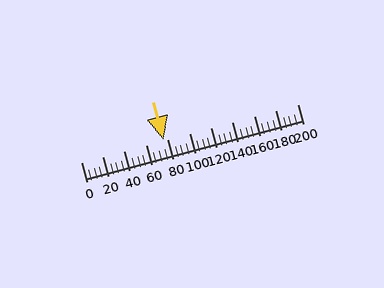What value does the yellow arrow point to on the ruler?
The yellow arrow points to approximately 76.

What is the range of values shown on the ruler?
The ruler shows values from 0 to 200.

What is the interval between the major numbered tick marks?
The major tick marks are spaced 20 units apart.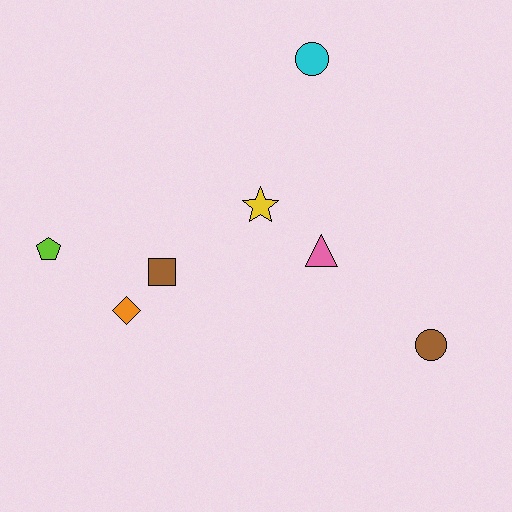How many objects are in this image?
There are 7 objects.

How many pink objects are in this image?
There is 1 pink object.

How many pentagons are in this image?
There is 1 pentagon.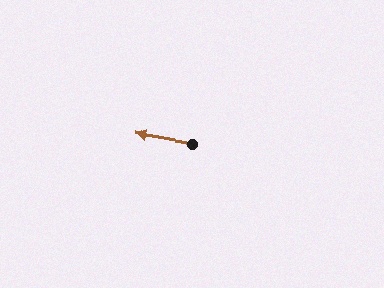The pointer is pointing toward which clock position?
Roughly 9 o'clock.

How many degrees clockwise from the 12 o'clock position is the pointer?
Approximately 280 degrees.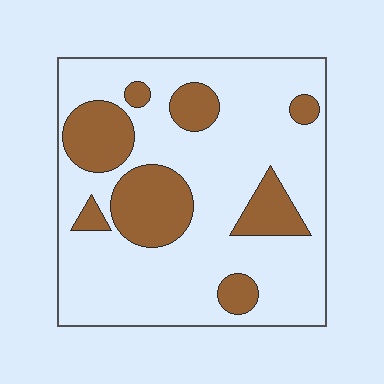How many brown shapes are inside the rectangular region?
8.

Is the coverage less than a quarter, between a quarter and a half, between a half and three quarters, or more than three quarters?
Less than a quarter.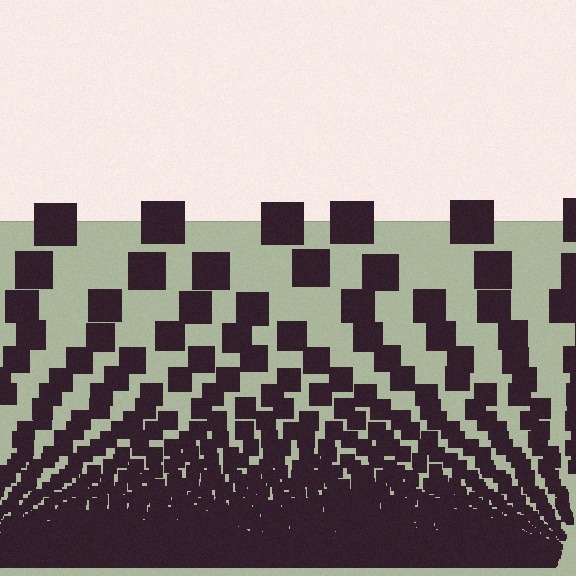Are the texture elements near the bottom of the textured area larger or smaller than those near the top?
Smaller. The gradient is inverted — elements near the bottom are smaller and denser.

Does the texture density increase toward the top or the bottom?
Density increases toward the bottom.